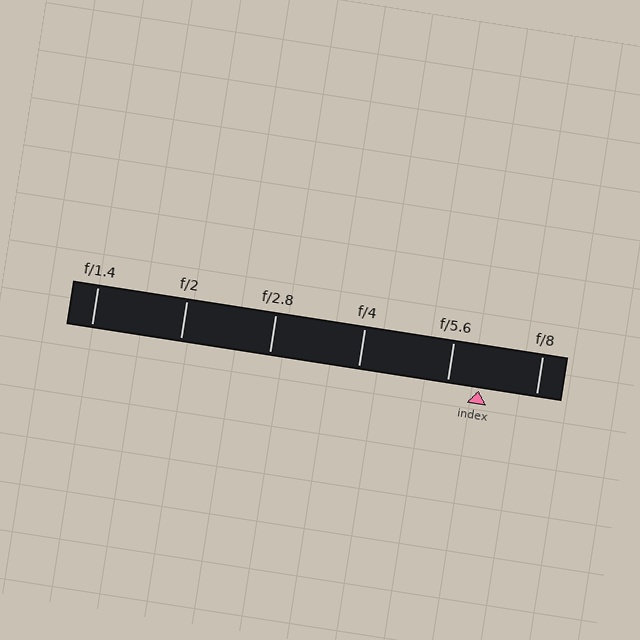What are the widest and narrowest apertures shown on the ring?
The widest aperture shown is f/1.4 and the narrowest is f/8.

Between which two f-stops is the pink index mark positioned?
The index mark is between f/5.6 and f/8.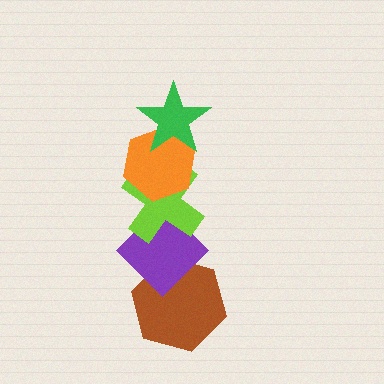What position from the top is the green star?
The green star is 1st from the top.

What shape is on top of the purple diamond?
The lime cross is on top of the purple diamond.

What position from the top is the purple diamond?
The purple diamond is 4th from the top.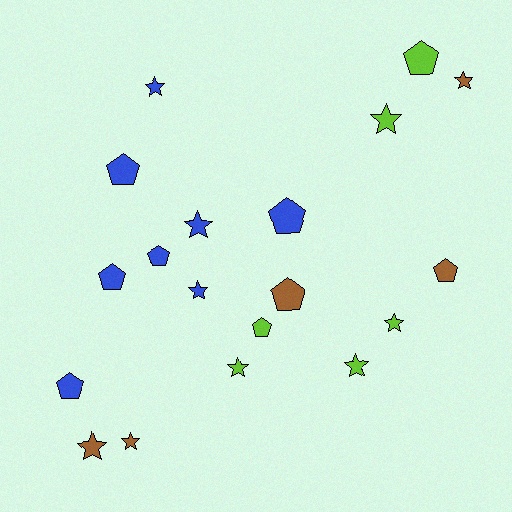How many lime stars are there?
There are 4 lime stars.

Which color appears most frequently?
Blue, with 8 objects.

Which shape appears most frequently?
Star, with 10 objects.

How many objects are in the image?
There are 19 objects.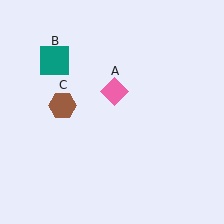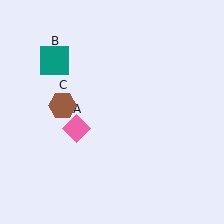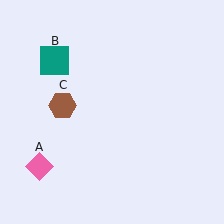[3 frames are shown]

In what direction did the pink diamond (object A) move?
The pink diamond (object A) moved down and to the left.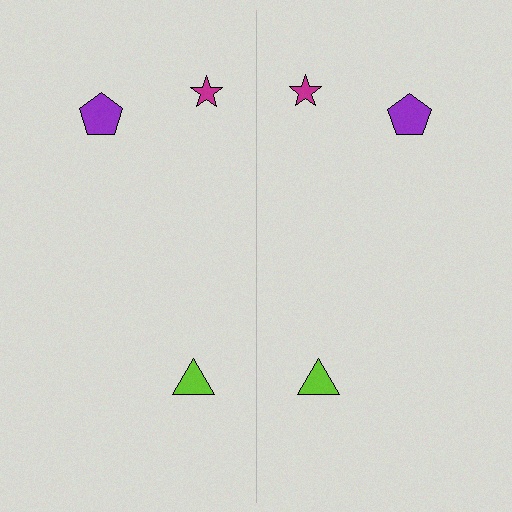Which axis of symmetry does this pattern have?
The pattern has a vertical axis of symmetry running through the center of the image.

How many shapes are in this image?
There are 6 shapes in this image.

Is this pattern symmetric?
Yes, this pattern has bilateral (reflection) symmetry.